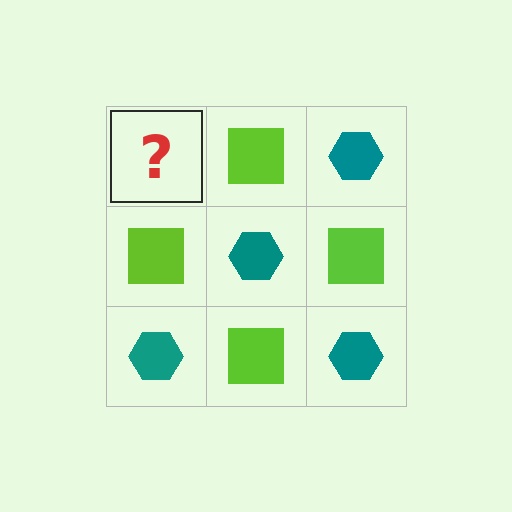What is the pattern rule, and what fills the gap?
The rule is that it alternates teal hexagon and lime square in a checkerboard pattern. The gap should be filled with a teal hexagon.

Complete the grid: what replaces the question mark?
The question mark should be replaced with a teal hexagon.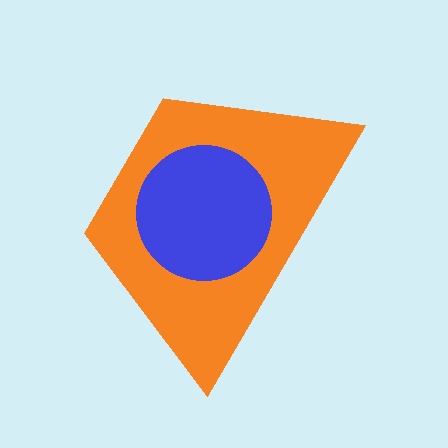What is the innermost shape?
The blue circle.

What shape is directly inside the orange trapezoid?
The blue circle.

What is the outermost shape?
The orange trapezoid.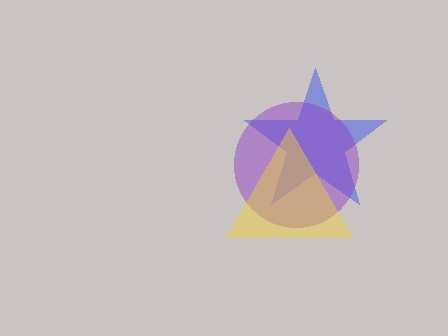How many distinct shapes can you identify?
There are 3 distinct shapes: a blue star, a purple circle, a yellow triangle.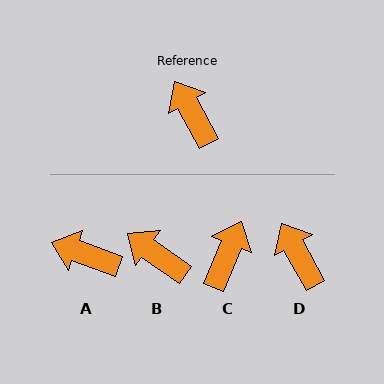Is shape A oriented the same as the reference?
No, it is off by about 42 degrees.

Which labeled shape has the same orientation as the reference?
D.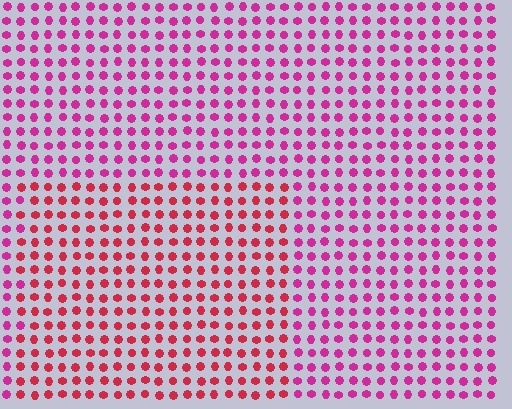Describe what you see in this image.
The image is filled with small magenta elements in a uniform arrangement. A rectangle-shaped region is visible where the elements are tinted to a slightly different hue, forming a subtle color boundary.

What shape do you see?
I see a rectangle.